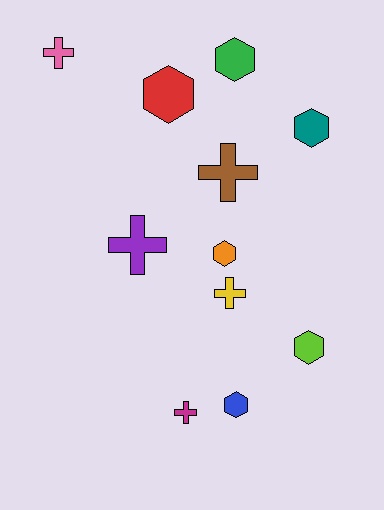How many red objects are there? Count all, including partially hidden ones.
There is 1 red object.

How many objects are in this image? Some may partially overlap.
There are 11 objects.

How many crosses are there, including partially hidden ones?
There are 5 crosses.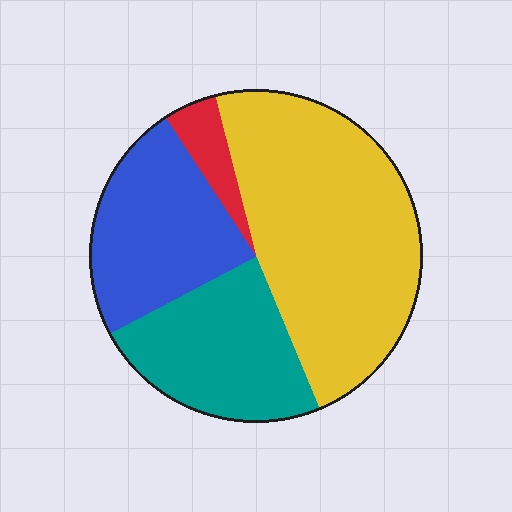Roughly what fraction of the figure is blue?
Blue takes up about one quarter (1/4) of the figure.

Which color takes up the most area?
Yellow, at roughly 50%.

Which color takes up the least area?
Red, at roughly 5%.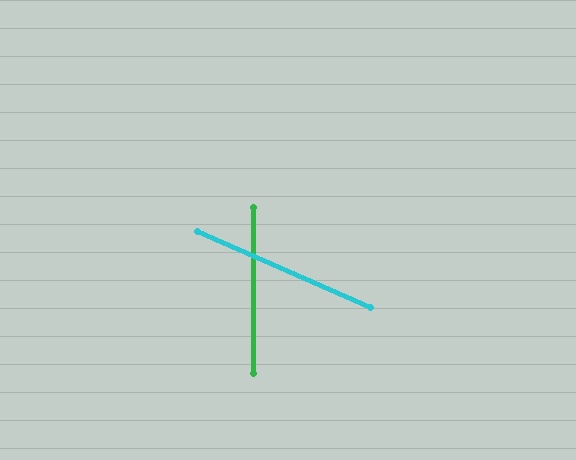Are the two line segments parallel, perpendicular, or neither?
Neither parallel nor perpendicular — they differ by about 66°.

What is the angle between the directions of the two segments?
Approximately 66 degrees.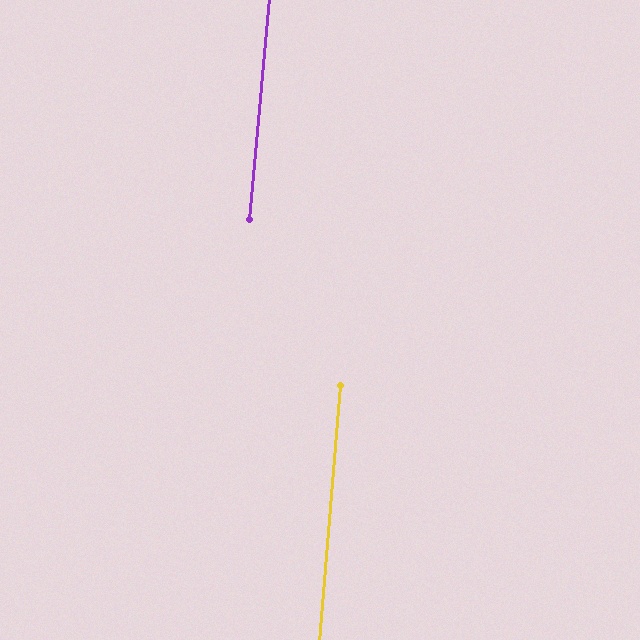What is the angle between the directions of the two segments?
Approximately 1 degree.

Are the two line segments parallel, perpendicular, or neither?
Parallel — their directions differ by only 0.6°.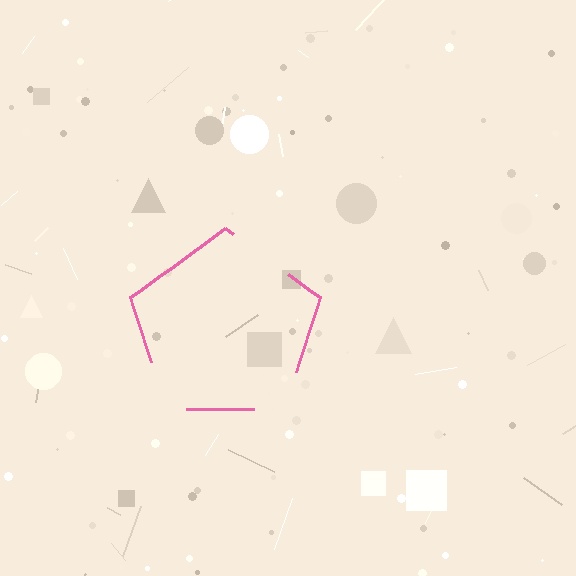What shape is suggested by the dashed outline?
The dashed outline suggests a pentagon.